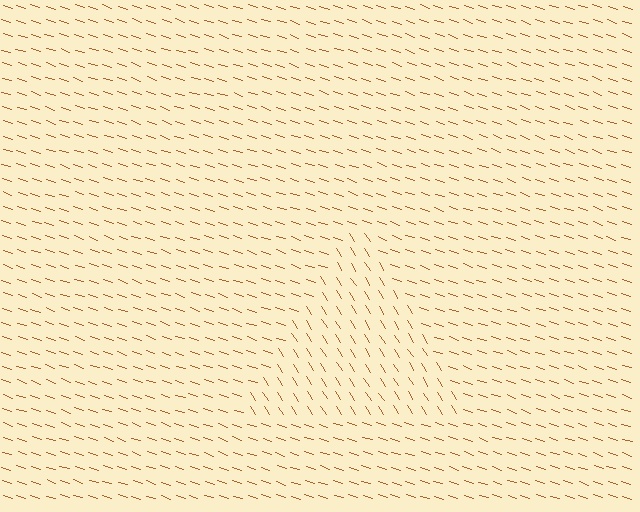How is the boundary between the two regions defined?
The boundary is defined purely by a change in line orientation (approximately 40 degrees difference). All lines are the same color and thickness.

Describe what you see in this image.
The image is filled with small brown line segments. A triangle region in the image has lines oriented differently from the surrounding lines, creating a visible texture boundary.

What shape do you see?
I see a triangle.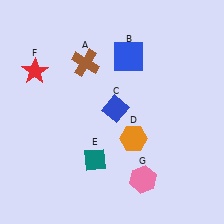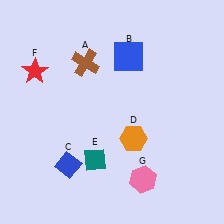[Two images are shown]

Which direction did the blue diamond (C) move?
The blue diamond (C) moved down.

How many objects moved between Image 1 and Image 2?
1 object moved between the two images.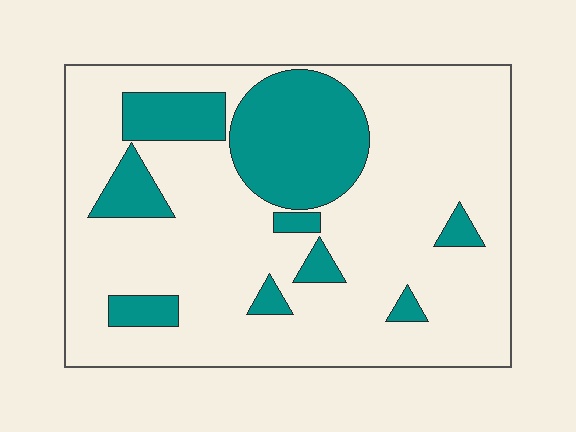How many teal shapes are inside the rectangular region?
9.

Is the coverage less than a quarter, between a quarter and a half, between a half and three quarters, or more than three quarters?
Less than a quarter.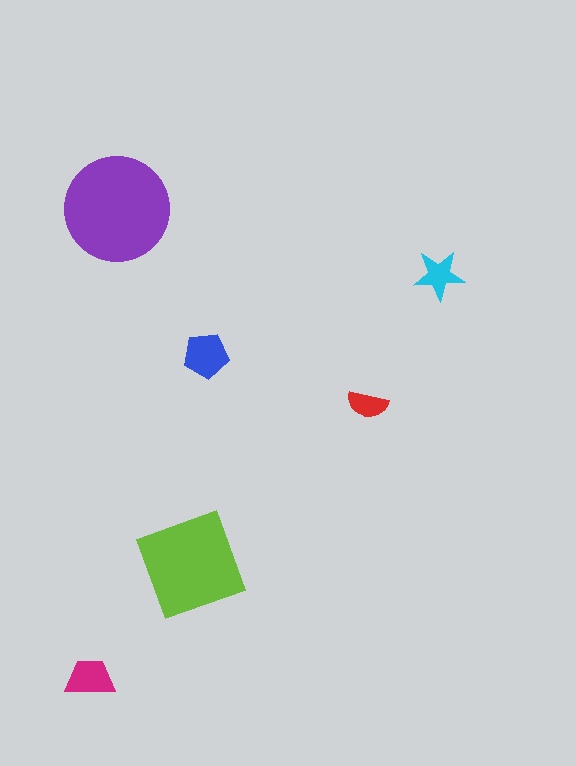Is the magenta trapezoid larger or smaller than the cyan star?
Larger.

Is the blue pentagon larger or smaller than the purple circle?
Smaller.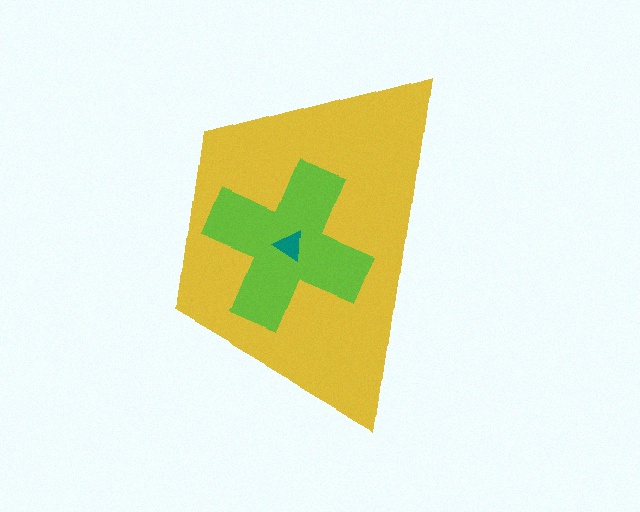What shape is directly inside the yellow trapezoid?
The lime cross.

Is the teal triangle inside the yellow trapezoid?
Yes.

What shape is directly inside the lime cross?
The teal triangle.